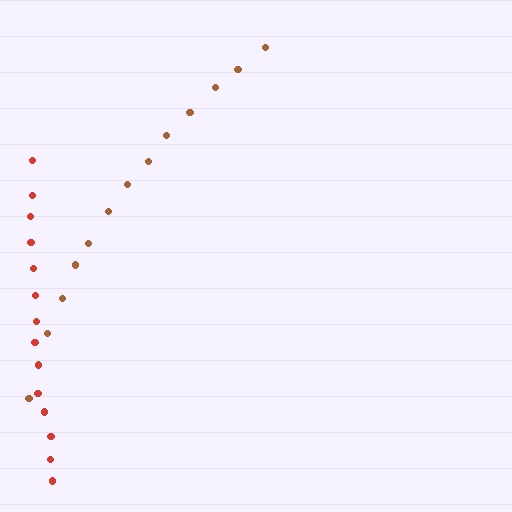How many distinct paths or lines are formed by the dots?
There are 2 distinct paths.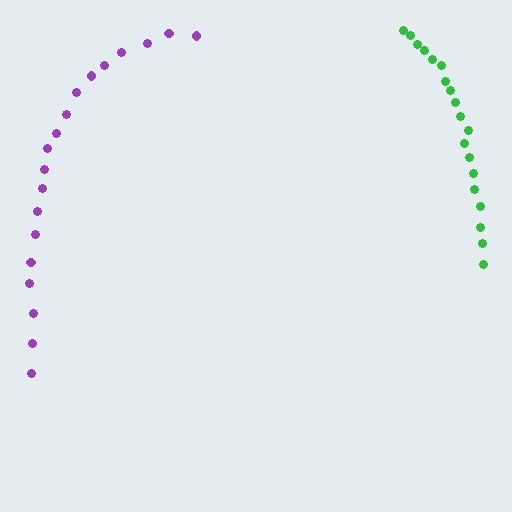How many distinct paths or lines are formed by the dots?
There are 2 distinct paths.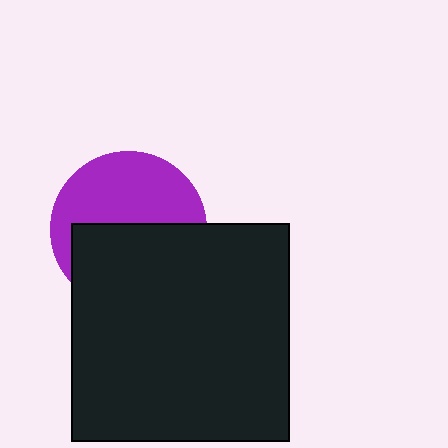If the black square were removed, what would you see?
You would see the complete purple circle.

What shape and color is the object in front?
The object in front is a black square.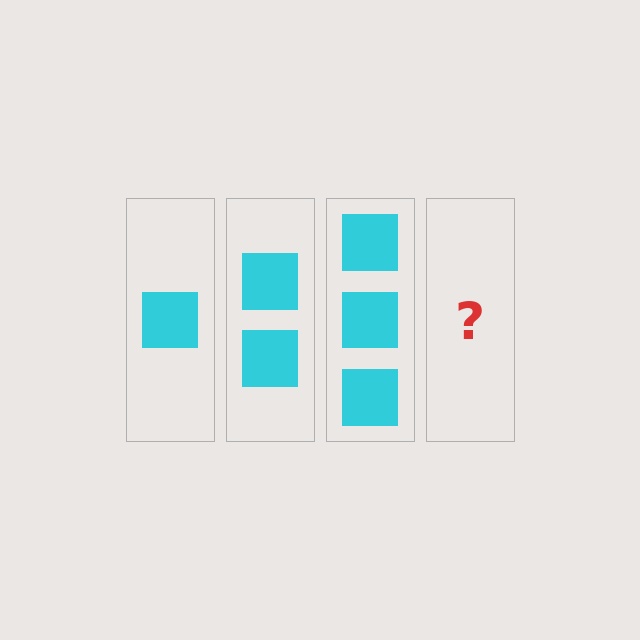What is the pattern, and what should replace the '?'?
The pattern is that each step adds one more square. The '?' should be 4 squares.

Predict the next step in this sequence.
The next step is 4 squares.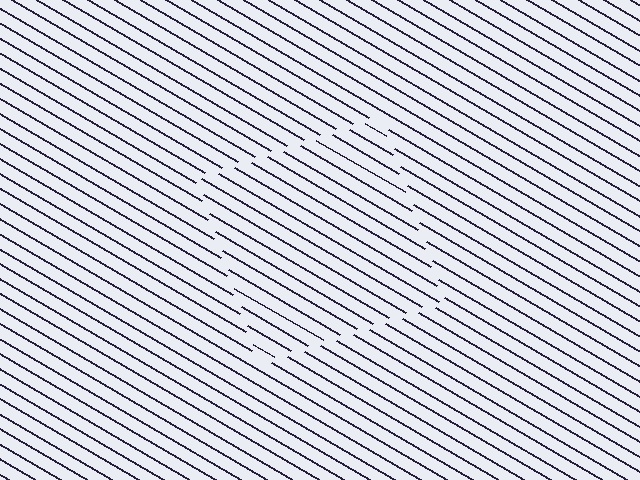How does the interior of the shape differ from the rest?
The interior of the shape contains the same grating, shifted by half a period — the contour is defined by the phase discontinuity where line-ends from the inner and outer gratings abut.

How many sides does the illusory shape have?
4 sides — the line-ends trace a square.